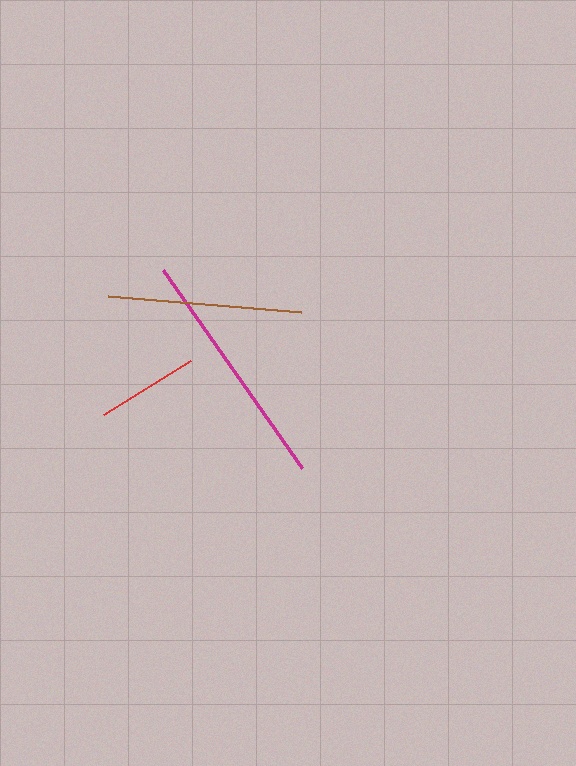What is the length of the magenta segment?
The magenta segment is approximately 242 pixels long.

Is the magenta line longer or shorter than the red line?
The magenta line is longer than the red line.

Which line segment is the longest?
The magenta line is the longest at approximately 242 pixels.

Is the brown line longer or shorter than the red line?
The brown line is longer than the red line.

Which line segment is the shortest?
The red line is the shortest at approximately 103 pixels.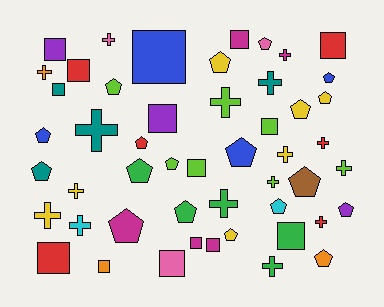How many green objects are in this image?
There are 5 green objects.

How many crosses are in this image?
There are 16 crosses.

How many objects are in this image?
There are 50 objects.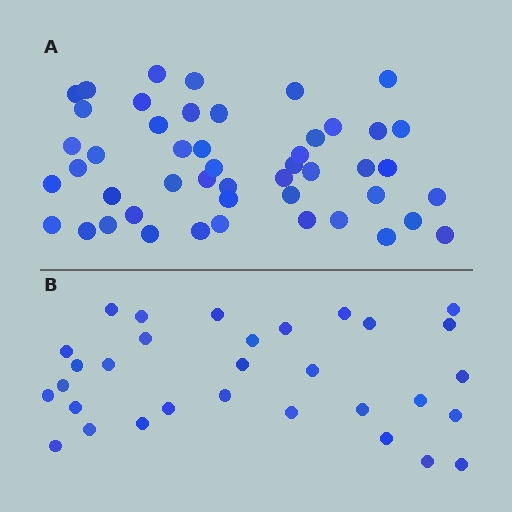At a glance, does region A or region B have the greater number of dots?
Region A (the top region) has more dots.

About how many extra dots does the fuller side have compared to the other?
Region A has approximately 15 more dots than region B.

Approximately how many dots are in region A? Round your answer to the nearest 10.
About 50 dots. (The exact count is 48, which rounds to 50.)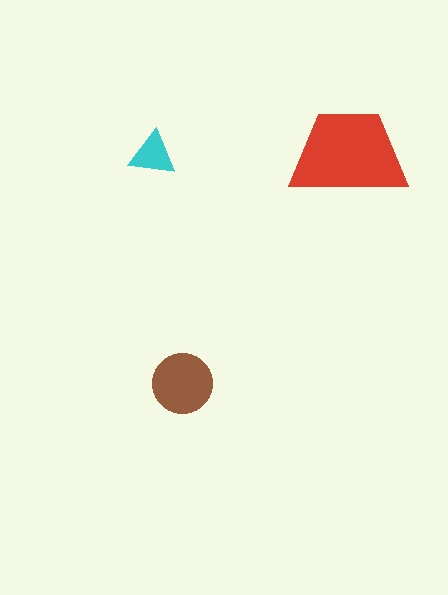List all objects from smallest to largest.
The cyan triangle, the brown circle, the red trapezoid.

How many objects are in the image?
There are 3 objects in the image.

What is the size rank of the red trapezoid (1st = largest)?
1st.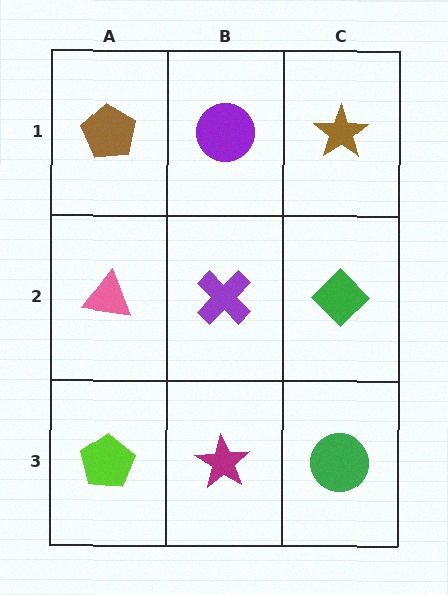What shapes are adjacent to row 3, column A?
A pink triangle (row 2, column A), a magenta star (row 3, column B).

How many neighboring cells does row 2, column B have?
4.